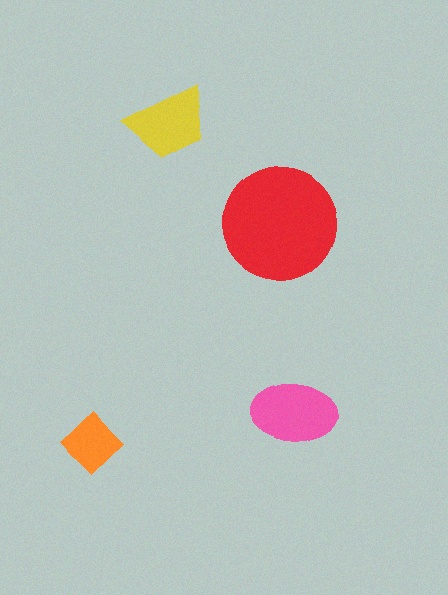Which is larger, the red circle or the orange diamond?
The red circle.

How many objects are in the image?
There are 4 objects in the image.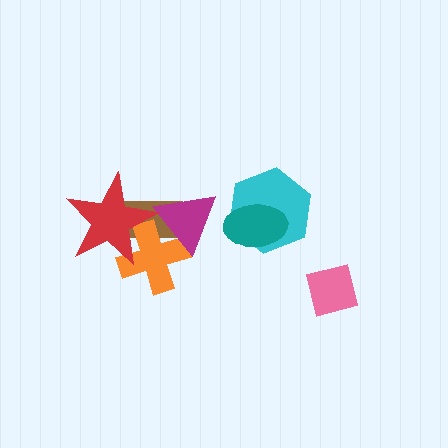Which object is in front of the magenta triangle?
The red star is in front of the magenta triangle.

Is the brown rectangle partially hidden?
Yes, it is partially covered by another shape.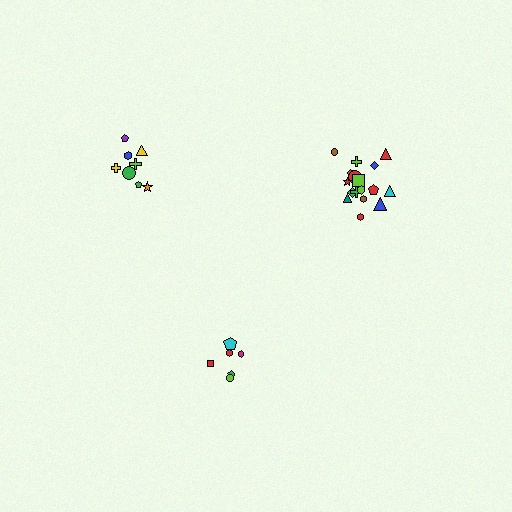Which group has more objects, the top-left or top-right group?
The top-right group.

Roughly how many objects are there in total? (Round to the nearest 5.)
Roughly 30 objects in total.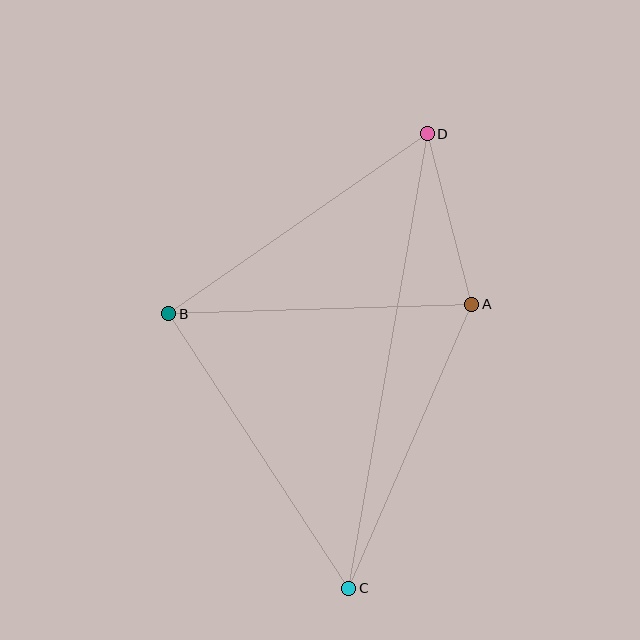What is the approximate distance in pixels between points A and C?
The distance between A and C is approximately 310 pixels.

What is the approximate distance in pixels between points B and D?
The distance between B and D is approximately 315 pixels.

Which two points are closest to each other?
Points A and D are closest to each other.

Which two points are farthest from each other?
Points C and D are farthest from each other.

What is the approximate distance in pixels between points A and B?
The distance between A and B is approximately 303 pixels.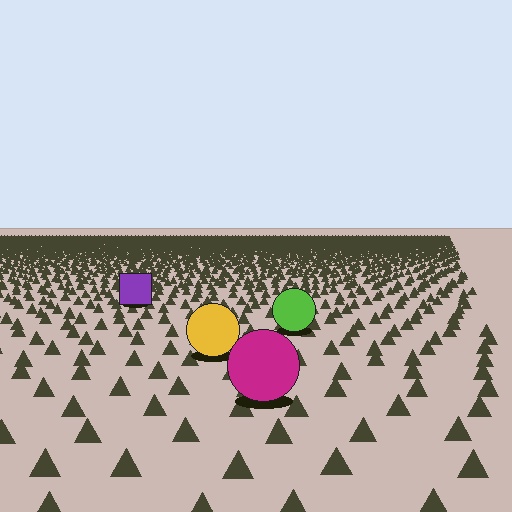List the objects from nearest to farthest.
From nearest to farthest: the magenta circle, the yellow circle, the lime circle, the purple square.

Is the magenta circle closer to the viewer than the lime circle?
Yes. The magenta circle is closer — you can tell from the texture gradient: the ground texture is coarser near it.